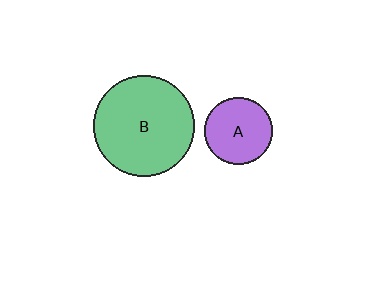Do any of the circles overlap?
No, none of the circles overlap.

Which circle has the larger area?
Circle B (green).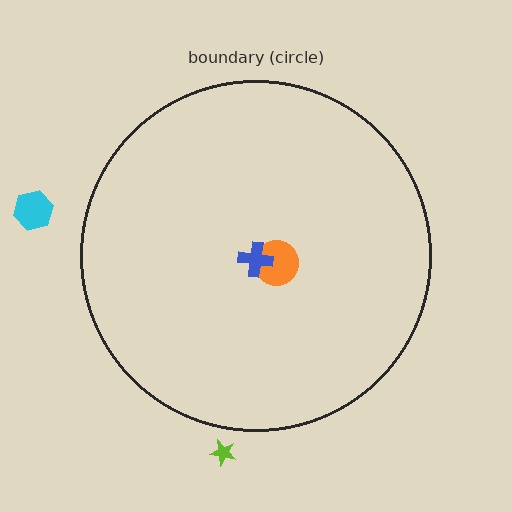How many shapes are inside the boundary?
2 inside, 2 outside.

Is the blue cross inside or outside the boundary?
Inside.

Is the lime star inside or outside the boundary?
Outside.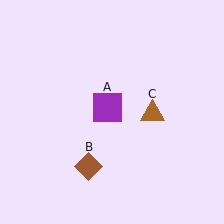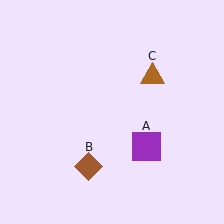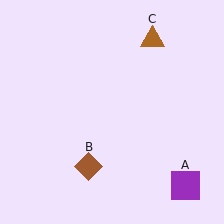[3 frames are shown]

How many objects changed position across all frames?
2 objects changed position: purple square (object A), brown triangle (object C).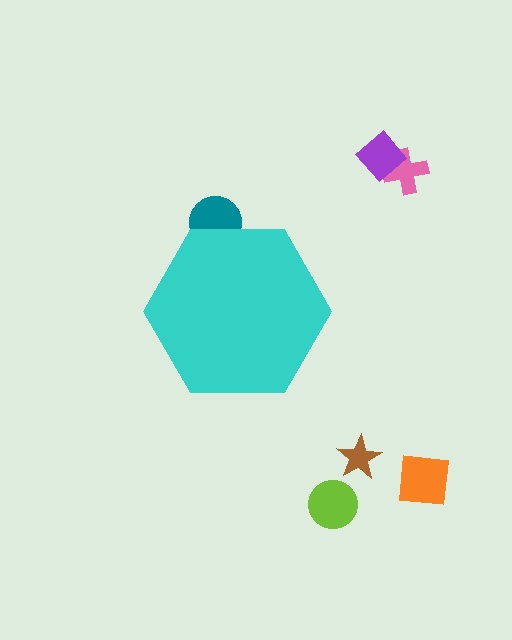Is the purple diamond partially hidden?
No, the purple diamond is fully visible.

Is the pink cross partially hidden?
No, the pink cross is fully visible.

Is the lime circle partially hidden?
No, the lime circle is fully visible.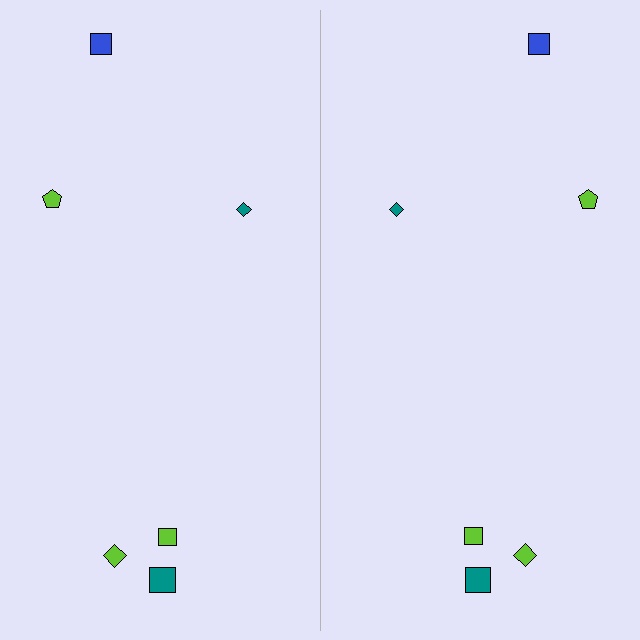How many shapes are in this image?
There are 12 shapes in this image.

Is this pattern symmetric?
Yes, this pattern has bilateral (reflection) symmetry.